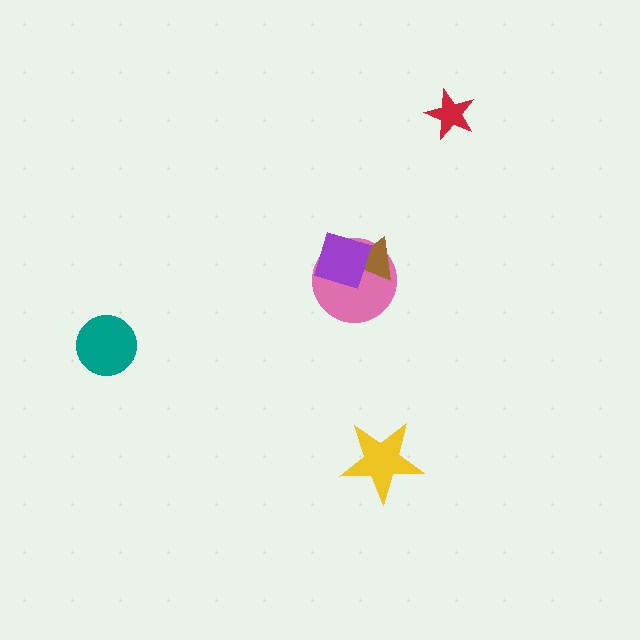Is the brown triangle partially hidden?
Yes, it is partially covered by another shape.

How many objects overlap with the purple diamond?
2 objects overlap with the purple diamond.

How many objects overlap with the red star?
0 objects overlap with the red star.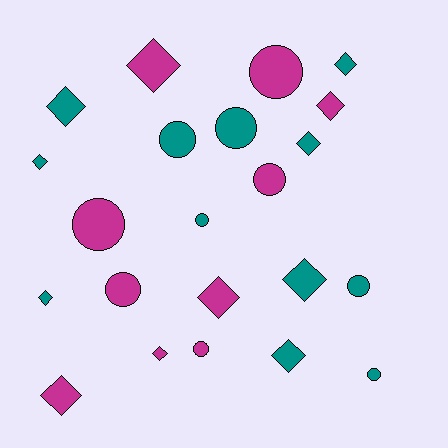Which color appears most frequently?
Teal, with 12 objects.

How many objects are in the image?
There are 22 objects.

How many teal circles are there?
There are 5 teal circles.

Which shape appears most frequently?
Diamond, with 12 objects.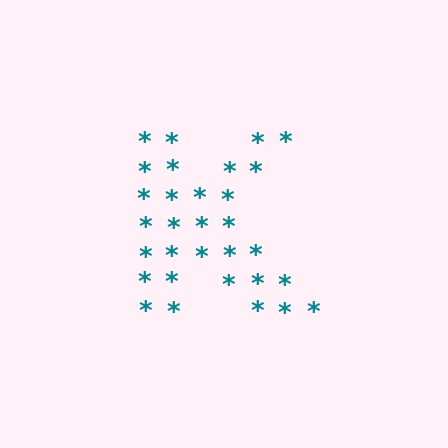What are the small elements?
The small elements are asterisks.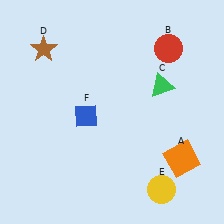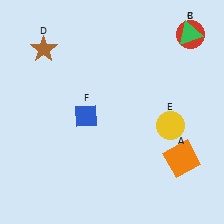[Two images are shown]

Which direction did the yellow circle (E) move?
The yellow circle (E) moved up.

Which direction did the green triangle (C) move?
The green triangle (C) moved up.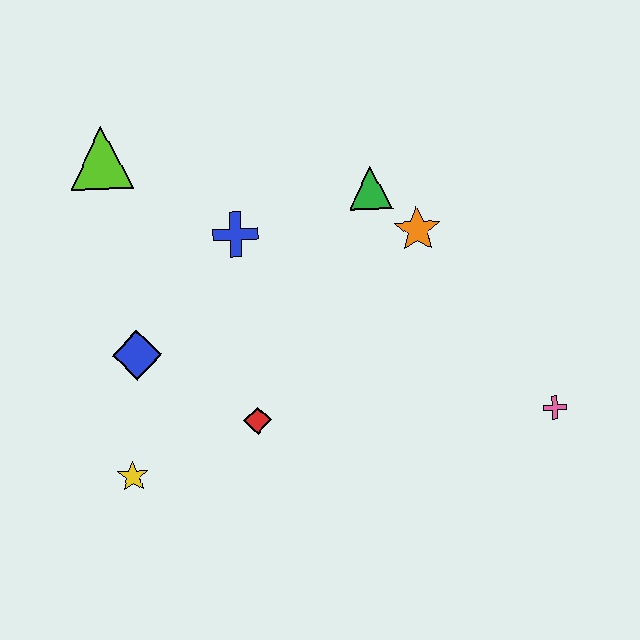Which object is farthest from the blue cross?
The pink cross is farthest from the blue cross.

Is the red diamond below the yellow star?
No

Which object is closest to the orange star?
The green triangle is closest to the orange star.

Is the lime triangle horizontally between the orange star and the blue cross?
No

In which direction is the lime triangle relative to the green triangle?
The lime triangle is to the left of the green triangle.